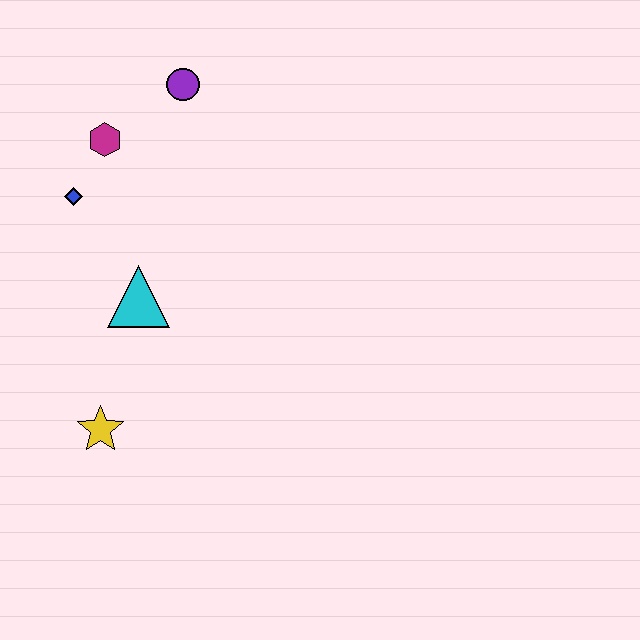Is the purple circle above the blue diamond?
Yes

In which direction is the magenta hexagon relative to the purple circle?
The magenta hexagon is to the left of the purple circle.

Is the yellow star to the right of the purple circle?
No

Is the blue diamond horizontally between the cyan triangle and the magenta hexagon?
No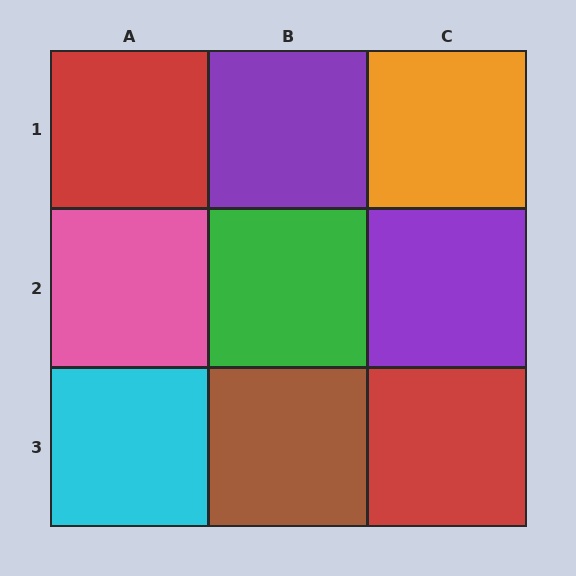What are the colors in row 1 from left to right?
Red, purple, orange.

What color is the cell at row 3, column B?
Brown.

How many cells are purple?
2 cells are purple.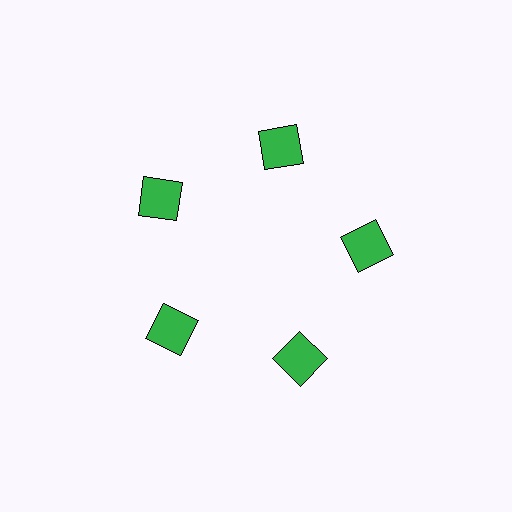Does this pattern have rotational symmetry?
Yes, this pattern has 5-fold rotational symmetry. It looks the same after rotating 72 degrees around the center.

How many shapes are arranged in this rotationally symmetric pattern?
There are 5 shapes, arranged in 5 groups of 1.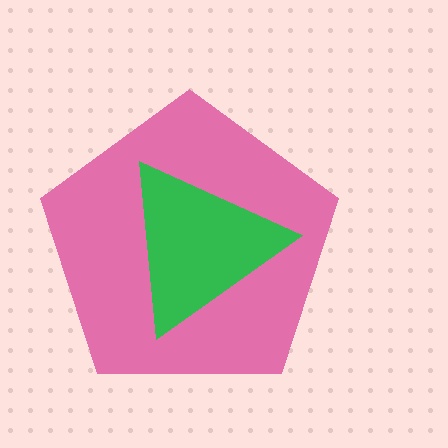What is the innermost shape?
The green triangle.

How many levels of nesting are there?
2.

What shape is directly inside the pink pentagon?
The green triangle.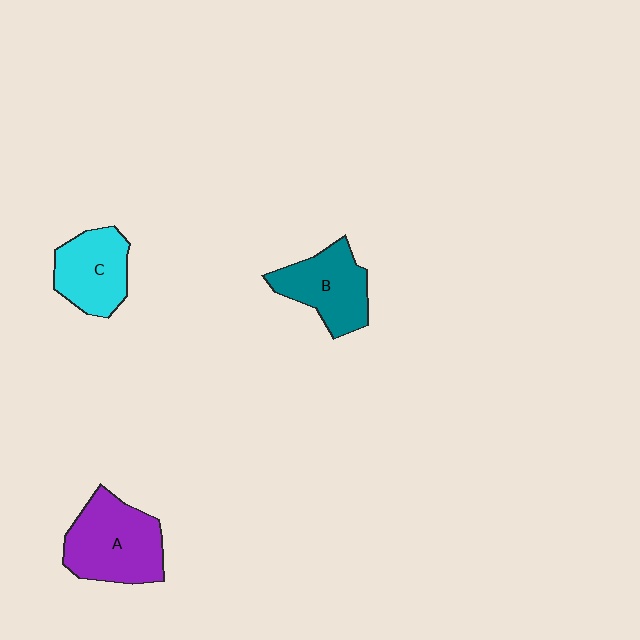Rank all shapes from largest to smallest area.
From largest to smallest: A (purple), B (teal), C (cyan).